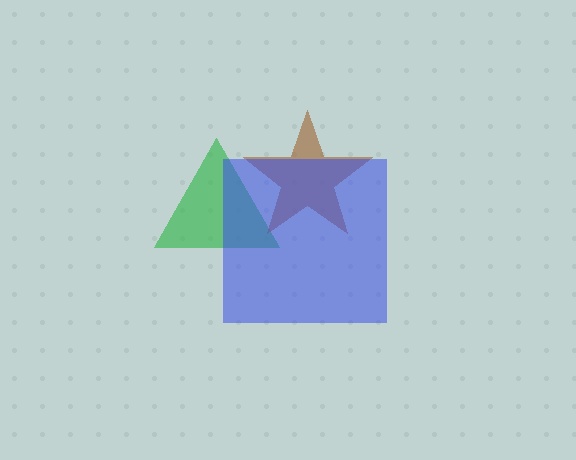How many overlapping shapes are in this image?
There are 3 overlapping shapes in the image.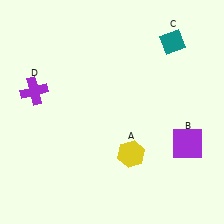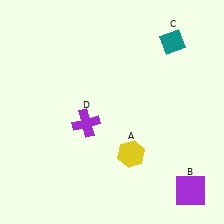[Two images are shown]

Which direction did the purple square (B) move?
The purple square (B) moved down.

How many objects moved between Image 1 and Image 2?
2 objects moved between the two images.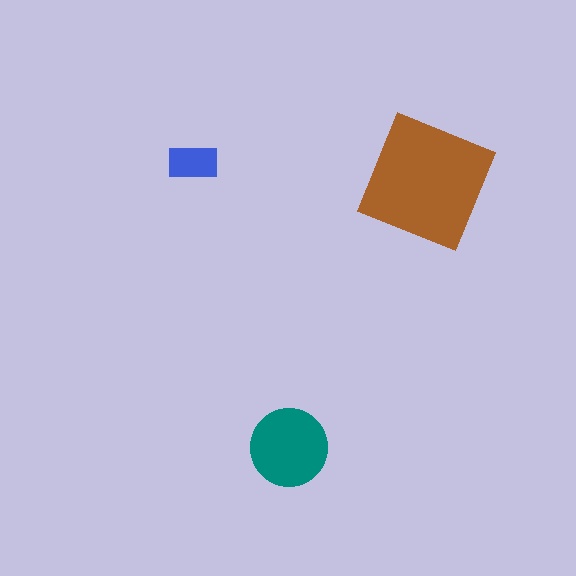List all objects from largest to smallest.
The brown square, the teal circle, the blue rectangle.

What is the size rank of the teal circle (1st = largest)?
2nd.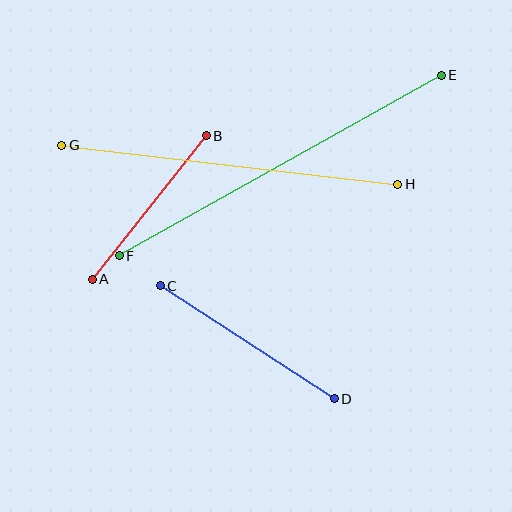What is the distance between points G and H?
The distance is approximately 338 pixels.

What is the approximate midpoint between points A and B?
The midpoint is at approximately (149, 207) pixels.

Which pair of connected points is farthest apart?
Points E and F are farthest apart.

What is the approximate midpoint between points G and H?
The midpoint is at approximately (230, 165) pixels.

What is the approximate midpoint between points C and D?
The midpoint is at approximately (247, 342) pixels.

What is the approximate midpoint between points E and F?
The midpoint is at approximately (280, 165) pixels.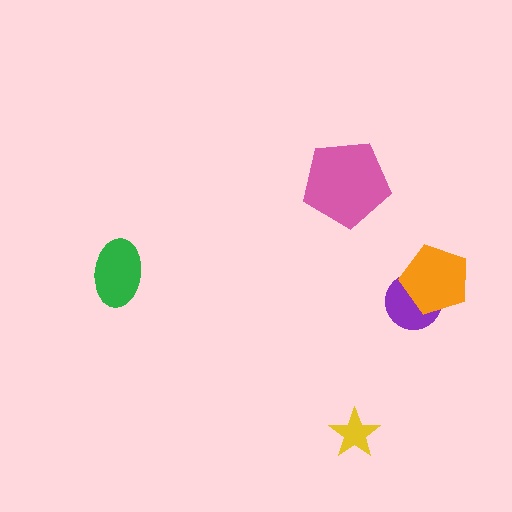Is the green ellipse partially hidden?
No, no other shape covers it.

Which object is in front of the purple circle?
The orange pentagon is in front of the purple circle.